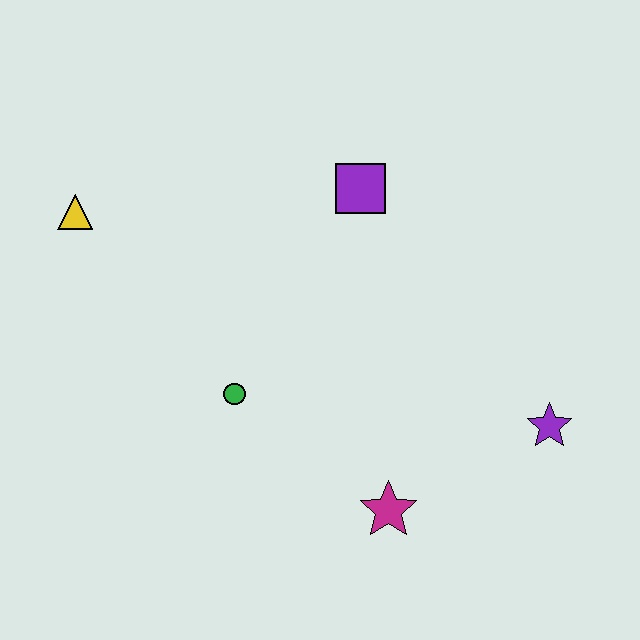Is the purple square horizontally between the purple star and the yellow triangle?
Yes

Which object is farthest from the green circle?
The purple star is farthest from the green circle.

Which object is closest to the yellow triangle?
The green circle is closest to the yellow triangle.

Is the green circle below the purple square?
Yes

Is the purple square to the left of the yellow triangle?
No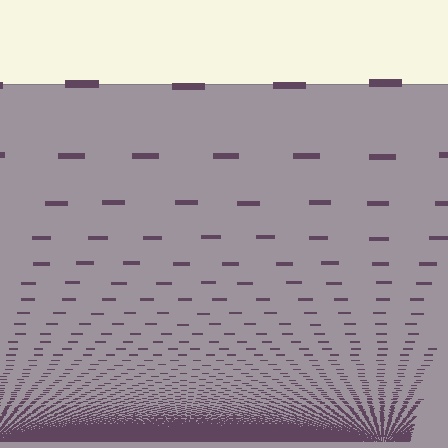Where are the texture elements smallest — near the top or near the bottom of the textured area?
Near the bottom.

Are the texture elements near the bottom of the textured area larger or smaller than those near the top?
Smaller. The gradient is inverted — elements near the bottom are smaller and denser.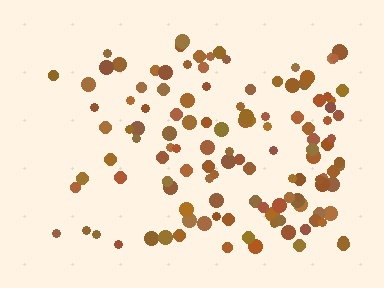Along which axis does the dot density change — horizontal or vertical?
Horizontal.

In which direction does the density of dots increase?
From left to right, with the right side densest.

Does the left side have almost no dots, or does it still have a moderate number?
Still a moderate number, just noticeably fewer than the right.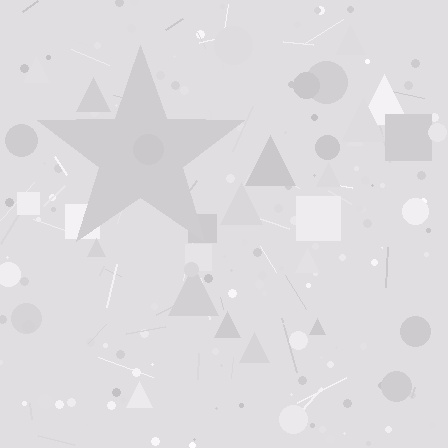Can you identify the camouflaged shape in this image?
The camouflaged shape is a star.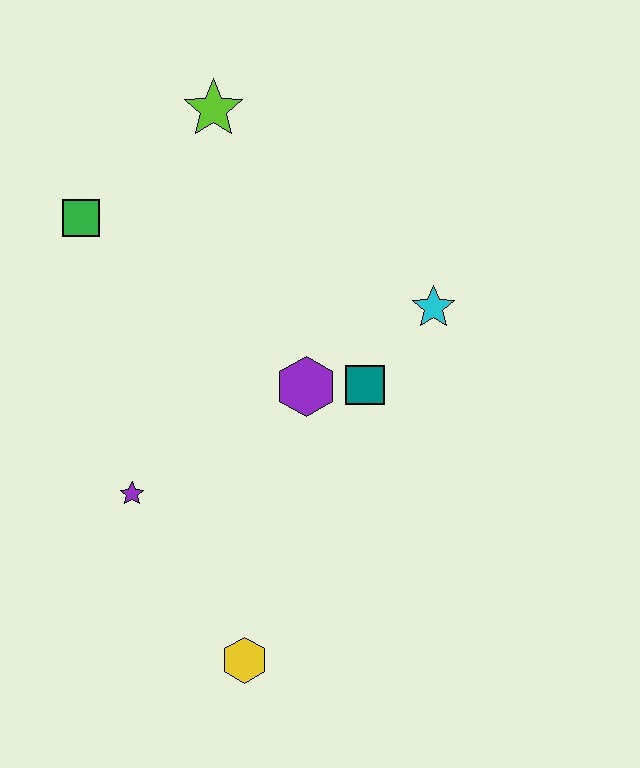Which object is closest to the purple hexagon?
The teal square is closest to the purple hexagon.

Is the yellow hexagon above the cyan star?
No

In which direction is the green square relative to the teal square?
The green square is to the left of the teal square.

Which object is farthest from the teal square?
The green square is farthest from the teal square.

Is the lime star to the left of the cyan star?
Yes